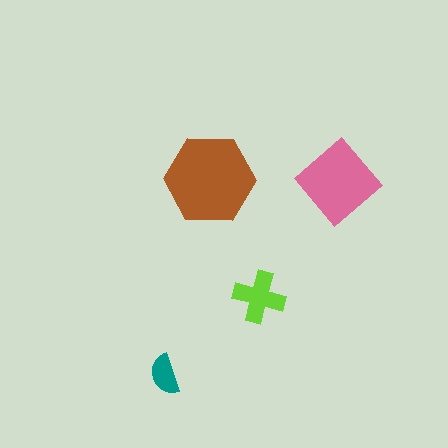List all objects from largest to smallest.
The brown hexagon, the pink diamond, the lime cross, the teal semicircle.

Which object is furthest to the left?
The teal semicircle is leftmost.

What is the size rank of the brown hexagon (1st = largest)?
1st.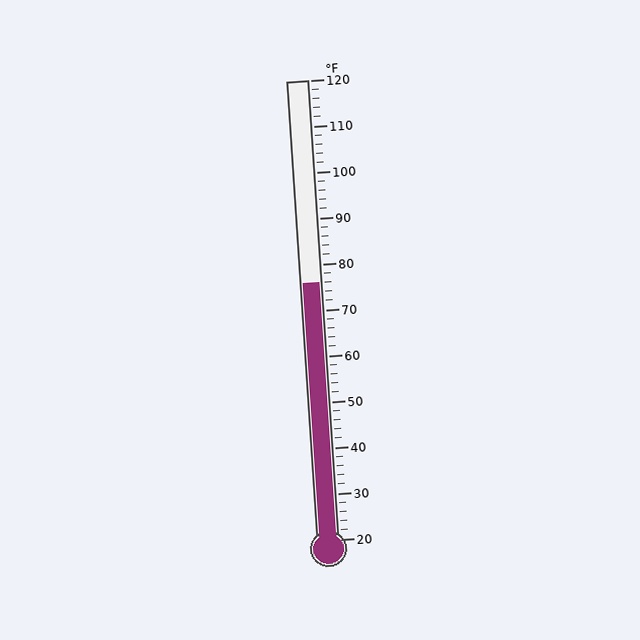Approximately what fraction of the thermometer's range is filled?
The thermometer is filled to approximately 55% of its range.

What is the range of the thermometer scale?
The thermometer scale ranges from 20°F to 120°F.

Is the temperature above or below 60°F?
The temperature is above 60°F.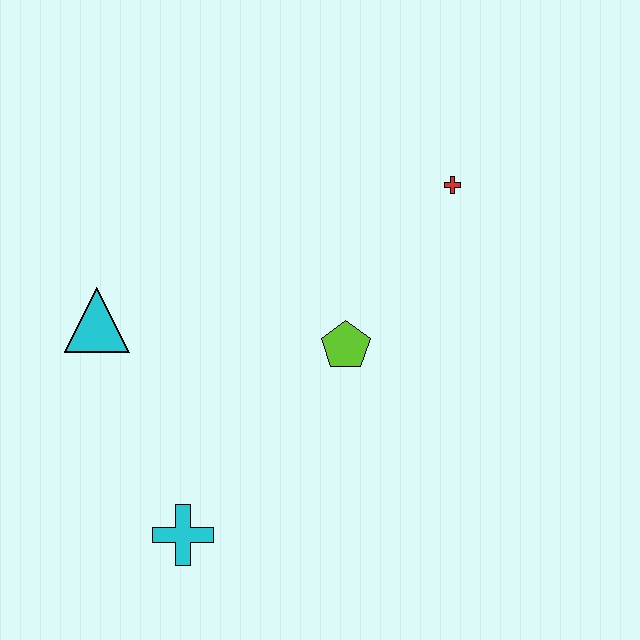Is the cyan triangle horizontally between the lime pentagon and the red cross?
No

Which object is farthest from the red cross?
The cyan cross is farthest from the red cross.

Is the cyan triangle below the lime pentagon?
No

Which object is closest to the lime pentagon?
The red cross is closest to the lime pentagon.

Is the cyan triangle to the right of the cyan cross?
No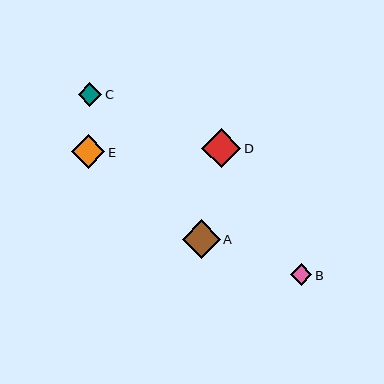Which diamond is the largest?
Diamond D is the largest with a size of approximately 39 pixels.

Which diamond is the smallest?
Diamond B is the smallest with a size of approximately 21 pixels.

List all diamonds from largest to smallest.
From largest to smallest: D, A, E, C, B.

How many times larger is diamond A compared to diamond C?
Diamond A is approximately 1.6 times the size of diamond C.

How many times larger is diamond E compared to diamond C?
Diamond E is approximately 1.4 times the size of diamond C.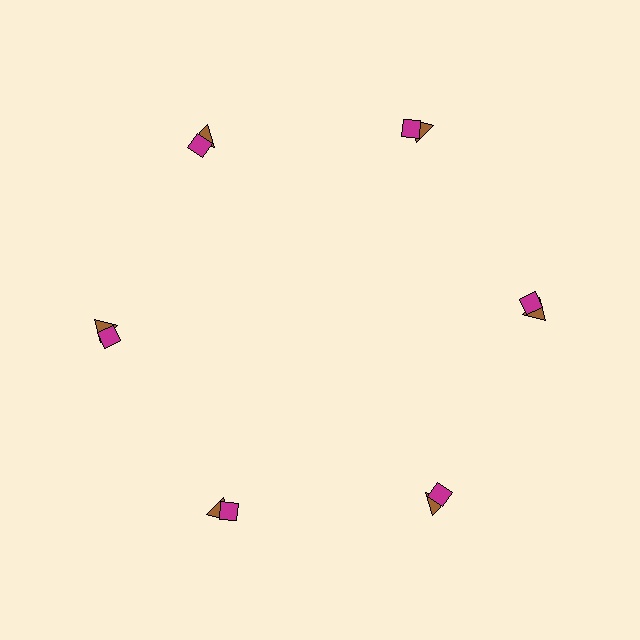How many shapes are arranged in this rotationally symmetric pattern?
There are 12 shapes, arranged in 6 groups of 2.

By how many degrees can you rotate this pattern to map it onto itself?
The pattern maps onto itself every 60 degrees of rotation.